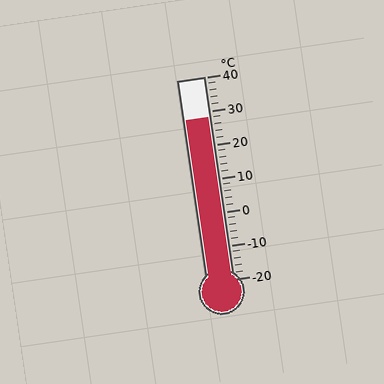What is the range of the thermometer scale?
The thermometer scale ranges from -20°C to 40°C.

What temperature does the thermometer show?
The thermometer shows approximately 28°C.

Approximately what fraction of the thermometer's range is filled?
The thermometer is filled to approximately 80% of its range.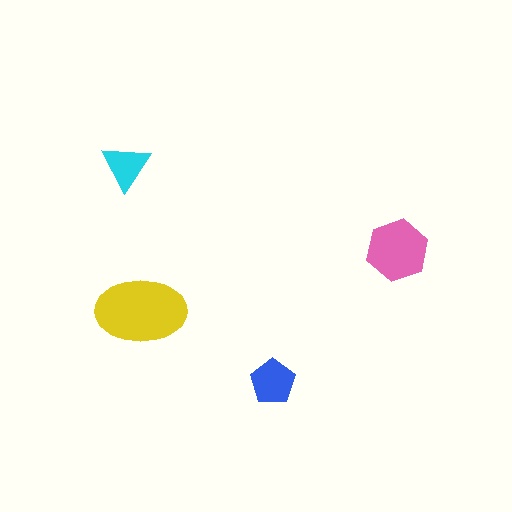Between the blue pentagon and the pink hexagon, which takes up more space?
The pink hexagon.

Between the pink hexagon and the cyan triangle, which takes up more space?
The pink hexagon.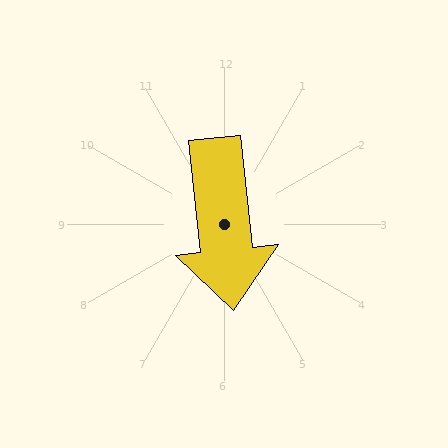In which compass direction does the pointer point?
South.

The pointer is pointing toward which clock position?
Roughly 6 o'clock.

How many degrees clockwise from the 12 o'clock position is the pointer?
Approximately 174 degrees.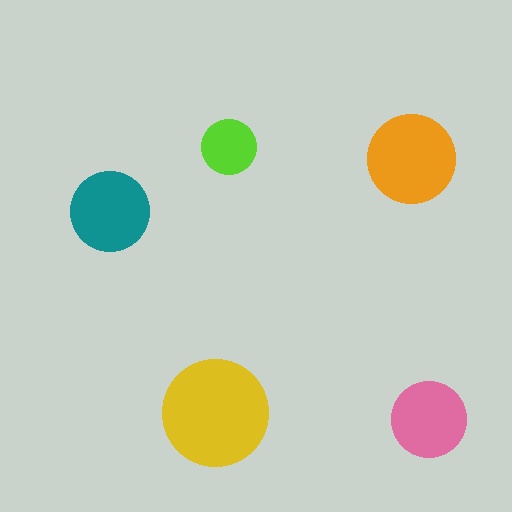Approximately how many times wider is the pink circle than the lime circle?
About 1.5 times wider.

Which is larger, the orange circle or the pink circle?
The orange one.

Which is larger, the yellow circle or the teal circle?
The yellow one.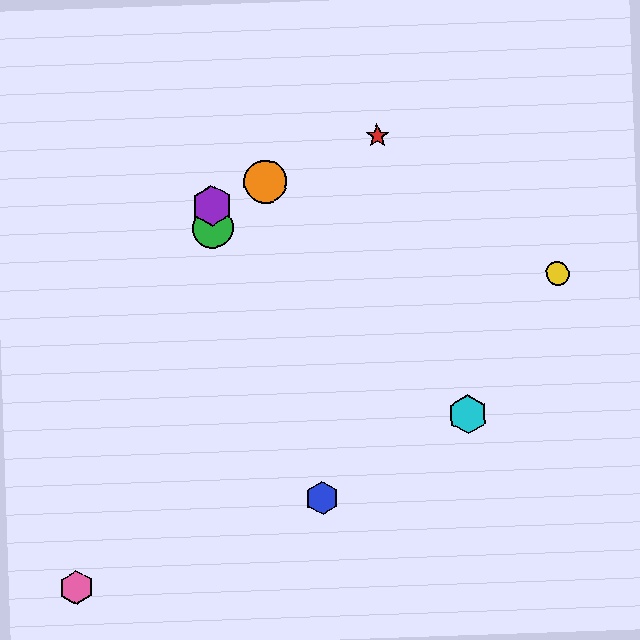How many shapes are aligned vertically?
2 shapes (the green circle, the purple hexagon) are aligned vertically.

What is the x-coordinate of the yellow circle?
The yellow circle is at x≈558.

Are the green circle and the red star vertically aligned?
No, the green circle is at x≈213 and the red star is at x≈377.